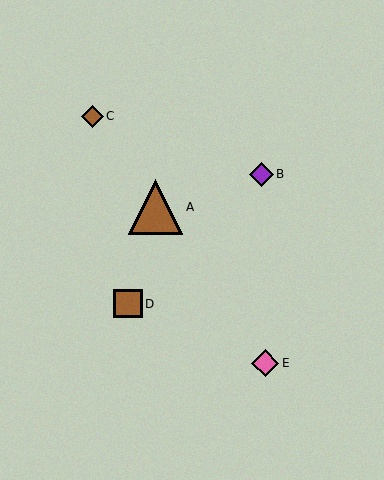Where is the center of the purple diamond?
The center of the purple diamond is at (261, 174).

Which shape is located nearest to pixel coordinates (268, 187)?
The purple diamond (labeled B) at (261, 174) is nearest to that location.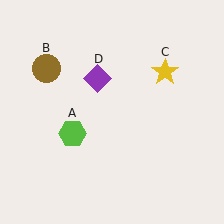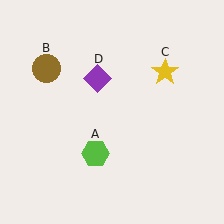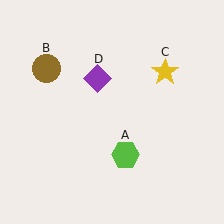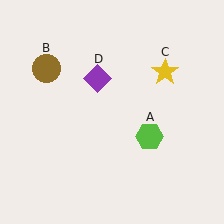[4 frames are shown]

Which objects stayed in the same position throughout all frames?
Brown circle (object B) and yellow star (object C) and purple diamond (object D) remained stationary.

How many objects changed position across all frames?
1 object changed position: lime hexagon (object A).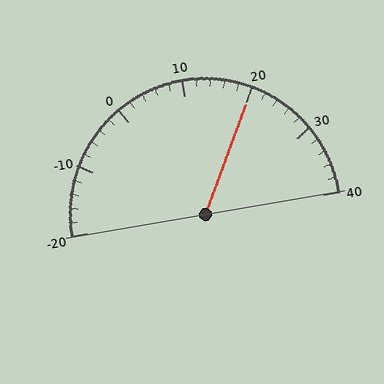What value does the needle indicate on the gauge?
The needle indicates approximately 20.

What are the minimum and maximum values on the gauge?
The gauge ranges from -20 to 40.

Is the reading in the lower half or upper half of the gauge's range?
The reading is in the upper half of the range (-20 to 40).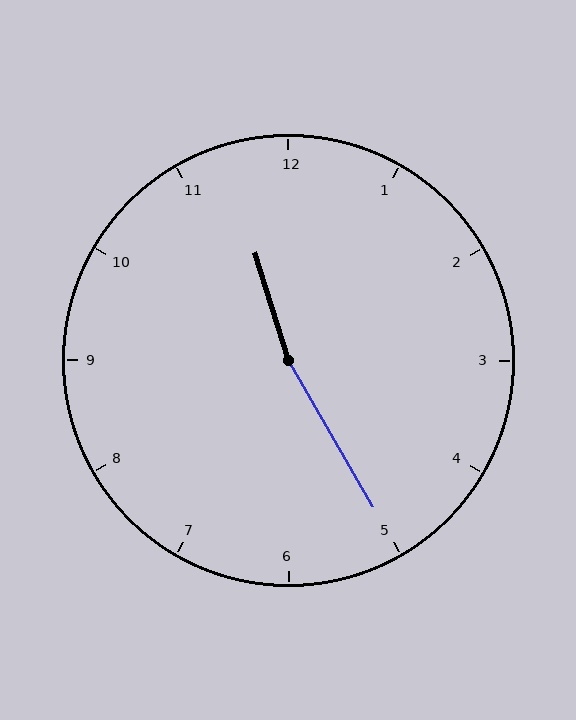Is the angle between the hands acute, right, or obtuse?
It is obtuse.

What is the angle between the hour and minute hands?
Approximately 168 degrees.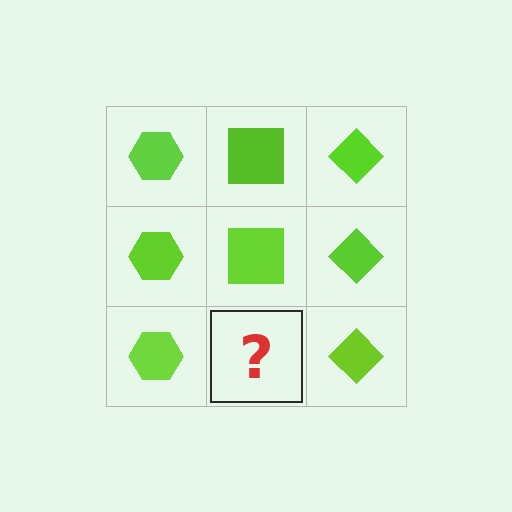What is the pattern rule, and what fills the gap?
The rule is that each column has a consistent shape. The gap should be filled with a lime square.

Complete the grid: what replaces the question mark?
The question mark should be replaced with a lime square.